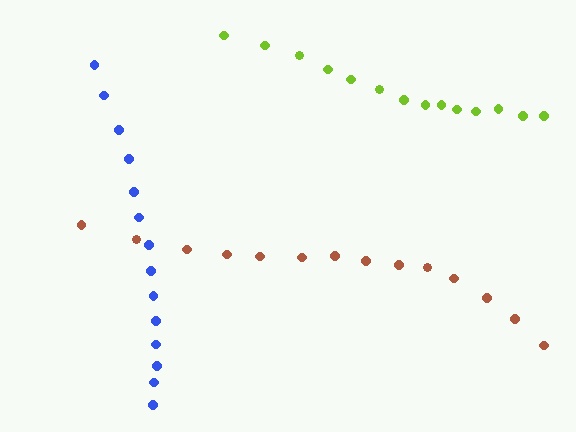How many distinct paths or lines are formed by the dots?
There are 3 distinct paths.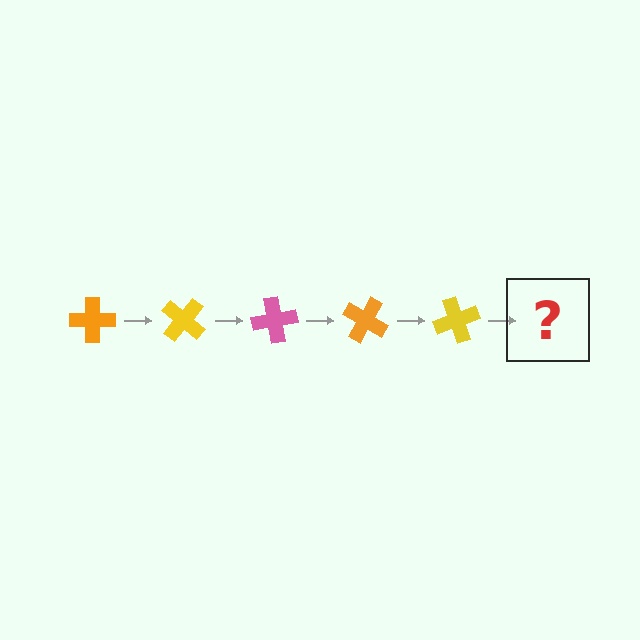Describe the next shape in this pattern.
It should be a pink cross, rotated 200 degrees from the start.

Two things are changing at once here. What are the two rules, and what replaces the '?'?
The two rules are that it rotates 40 degrees each step and the color cycles through orange, yellow, and pink. The '?' should be a pink cross, rotated 200 degrees from the start.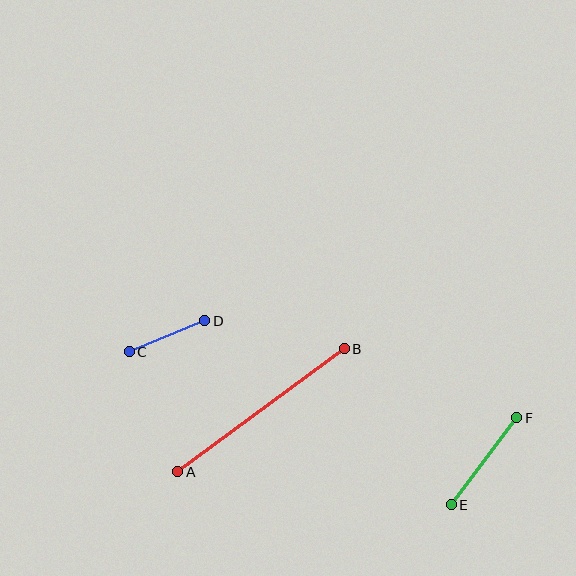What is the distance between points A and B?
The distance is approximately 207 pixels.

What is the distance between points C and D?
The distance is approximately 82 pixels.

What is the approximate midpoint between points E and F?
The midpoint is at approximately (484, 461) pixels.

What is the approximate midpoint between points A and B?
The midpoint is at approximately (261, 410) pixels.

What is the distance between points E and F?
The distance is approximately 109 pixels.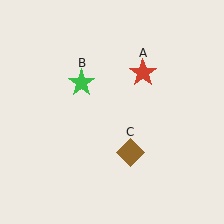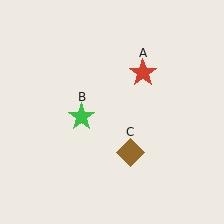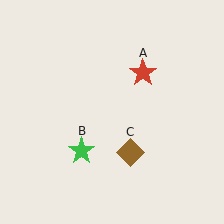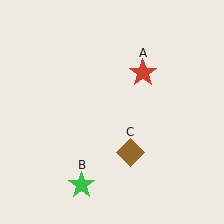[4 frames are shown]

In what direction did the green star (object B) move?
The green star (object B) moved down.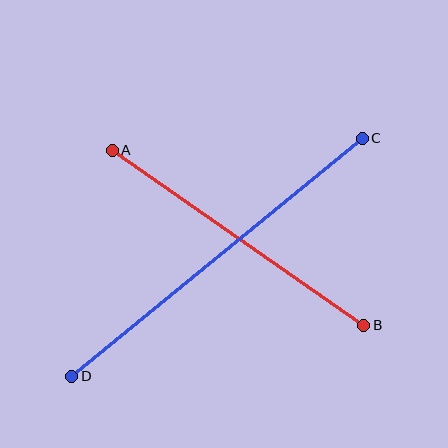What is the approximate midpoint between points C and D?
The midpoint is at approximately (217, 257) pixels.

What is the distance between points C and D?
The distance is approximately 376 pixels.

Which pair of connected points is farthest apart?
Points C and D are farthest apart.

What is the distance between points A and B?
The distance is approximately 306 pixels.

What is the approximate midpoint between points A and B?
The midpoint is at approximately (238, 238) pixels.